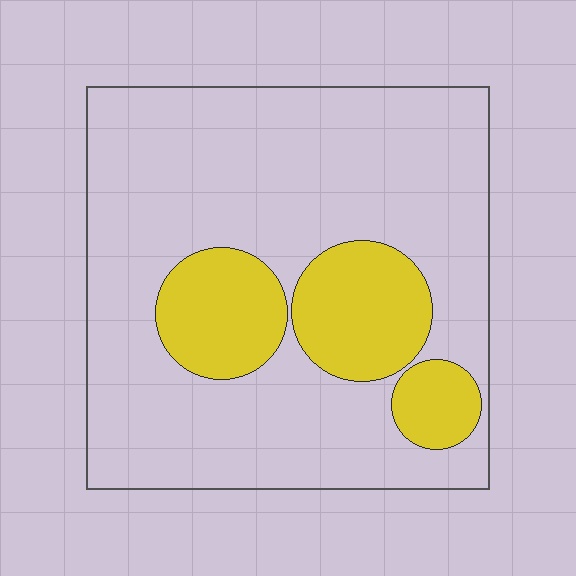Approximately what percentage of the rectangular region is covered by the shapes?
Approximately 20%.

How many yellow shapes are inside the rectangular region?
3.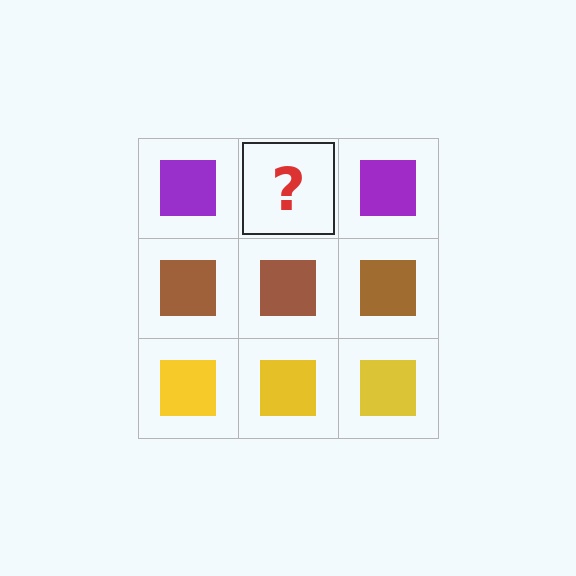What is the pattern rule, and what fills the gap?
The rule is that each row has a consistent color. The gap should be filled with a purple square.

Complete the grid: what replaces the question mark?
The question mark should be replaced with a purple square.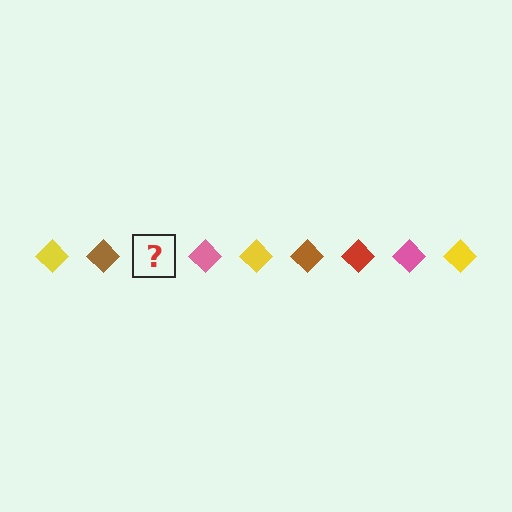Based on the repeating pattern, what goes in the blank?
The blank should be a red diamond.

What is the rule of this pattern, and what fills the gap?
The rule is that the pattern cycles through yellow, brown, red, pink diamonds. The gap should be filled with a red diamond.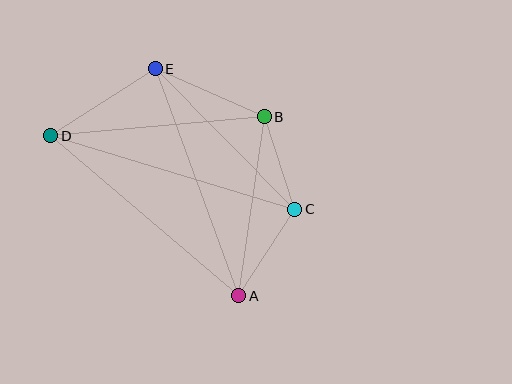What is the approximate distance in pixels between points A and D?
The distance between A and D is approximately 247 pixels.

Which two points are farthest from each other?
Points C and D are farthest from each other.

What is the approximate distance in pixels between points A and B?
The distance between A and B is approximately 181 pixels.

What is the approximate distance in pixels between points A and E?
The distance between A and E is approximately 242 pixels.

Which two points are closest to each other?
Points B and C are closest to each other.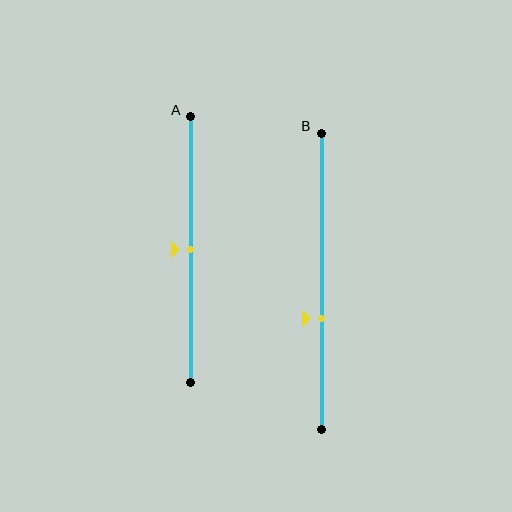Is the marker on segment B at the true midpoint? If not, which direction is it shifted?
No, the marker on segment B is shifted downward by about 13% of the segment length.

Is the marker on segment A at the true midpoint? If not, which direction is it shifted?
Yes, the marker on segment A is at the true midpoint.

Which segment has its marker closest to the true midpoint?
Segment A has its marker closest to the true midpoint.